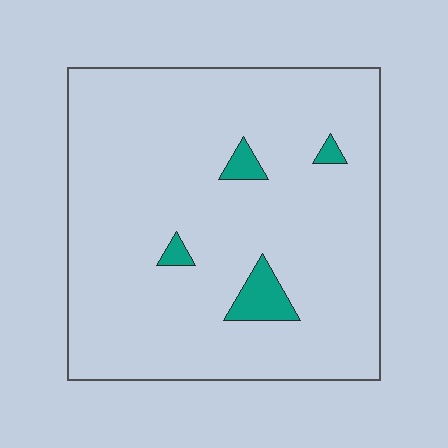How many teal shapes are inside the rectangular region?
4.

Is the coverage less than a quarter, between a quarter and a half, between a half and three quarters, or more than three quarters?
Less than a quarter.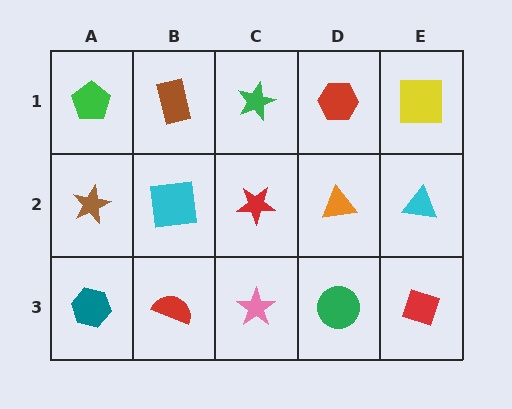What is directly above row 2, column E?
A yellow square.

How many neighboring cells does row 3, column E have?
2.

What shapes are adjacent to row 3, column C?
A red star (row 2, column C), a red semicircle (row 3, column B), a green circle (row 3, column D).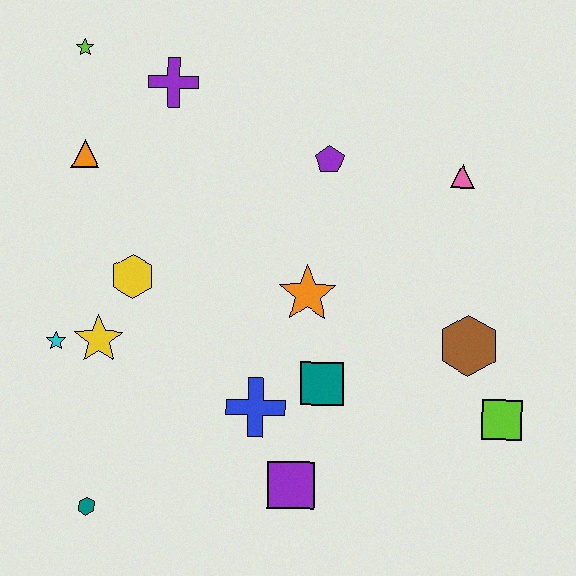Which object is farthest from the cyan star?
The lime square is farthest from the cyan star.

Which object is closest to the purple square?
The blue cross is closest to the purple square.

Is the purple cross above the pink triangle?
Yes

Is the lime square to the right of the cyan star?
Yes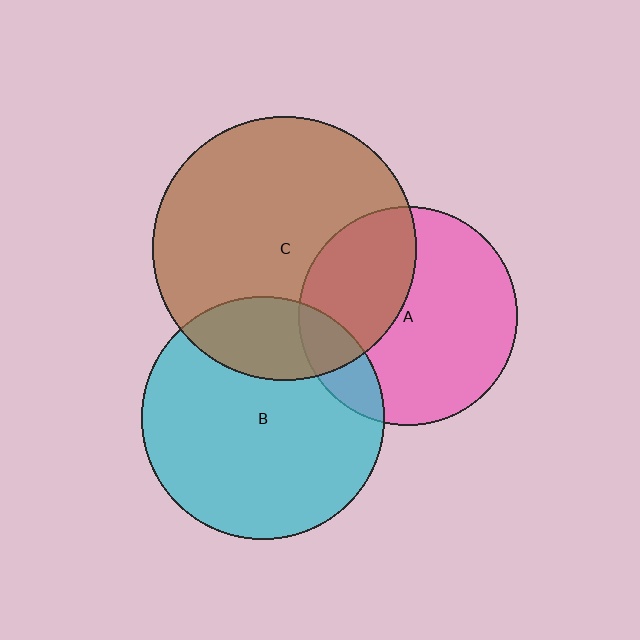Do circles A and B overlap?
Yes.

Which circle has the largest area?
Circle C (brown).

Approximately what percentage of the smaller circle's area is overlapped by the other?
Approximately 15%.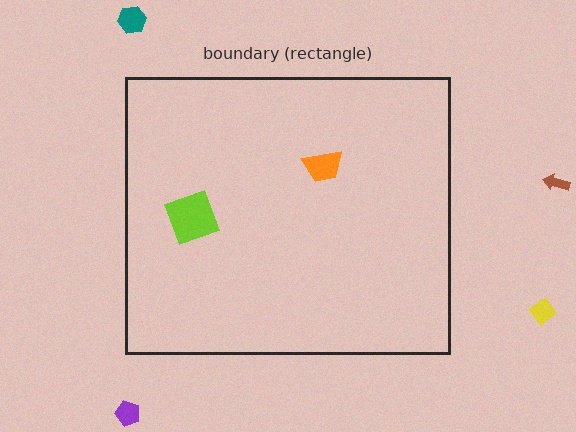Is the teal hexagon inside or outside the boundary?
Outside.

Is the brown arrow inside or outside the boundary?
Outside.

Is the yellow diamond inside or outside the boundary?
Outside.